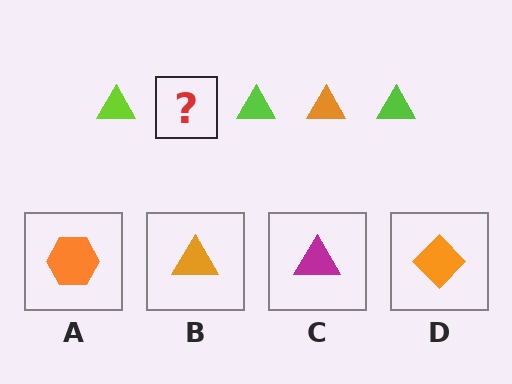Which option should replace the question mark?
Option B.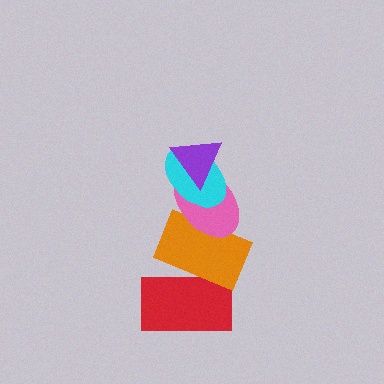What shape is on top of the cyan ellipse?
The purple triangle is on top of the cyan ellipse.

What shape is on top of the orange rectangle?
The pink ellipse is on top of the orange rectangle.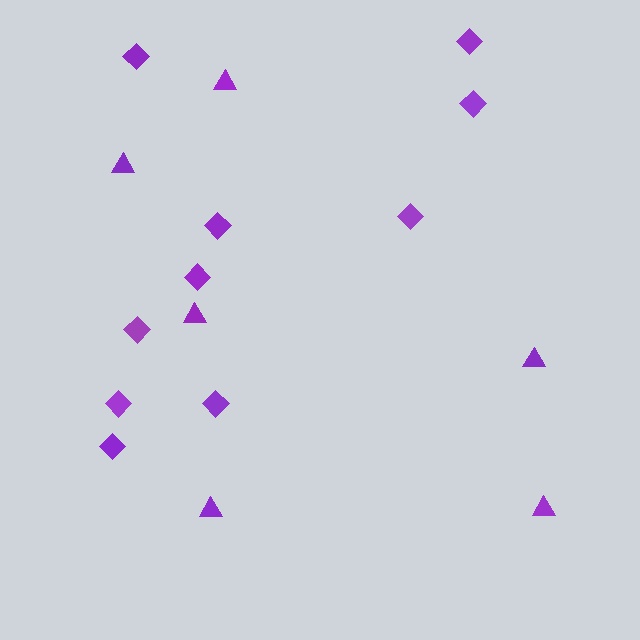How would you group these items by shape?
There are 2 groups: one group of diamonds (10) and one group of triangles (6).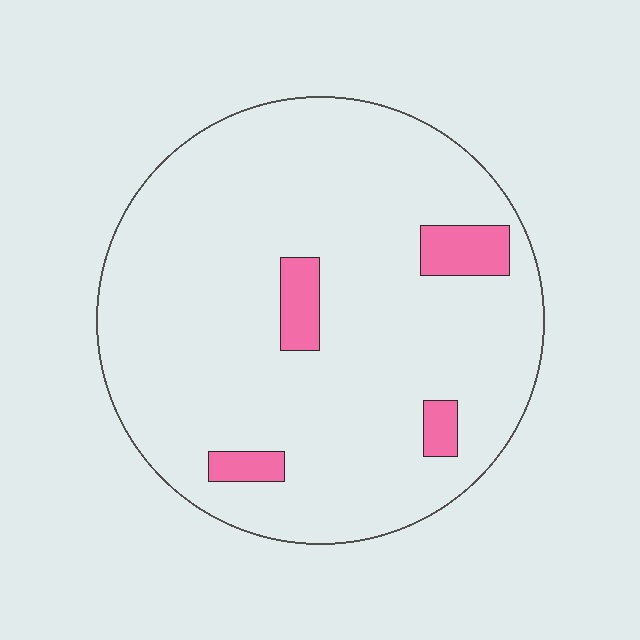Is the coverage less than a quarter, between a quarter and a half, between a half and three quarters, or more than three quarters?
Less than a quarter.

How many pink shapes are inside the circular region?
4.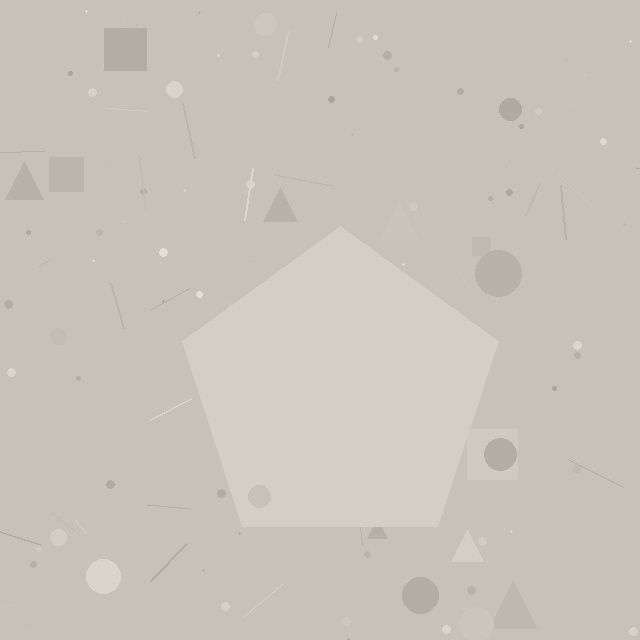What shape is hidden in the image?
A pentagon is hidden in the image.